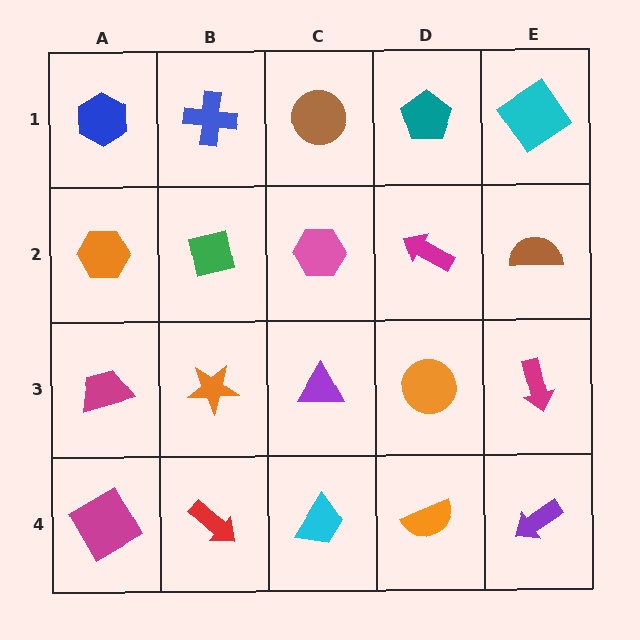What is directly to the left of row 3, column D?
A purple triangle.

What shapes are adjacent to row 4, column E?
A magenta arrow (row 3, column E), an orange semicircle (row 4, column D).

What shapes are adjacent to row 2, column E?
A cyan diamond (row 1, column E), a magenta arrow (row 3, column E), a magenta arrow (row 2, column D).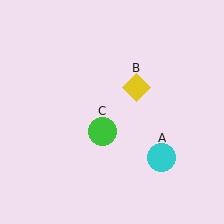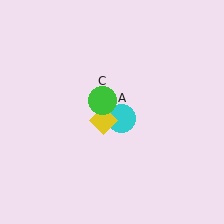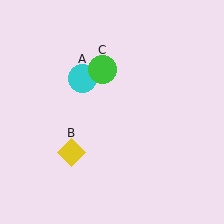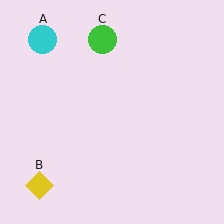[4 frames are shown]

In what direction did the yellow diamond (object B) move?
The yellow diamond (object B) moved down and to the left.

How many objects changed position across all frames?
3 objects changed position: cyan circle (object A), yellow diamond (object B), green circle (object C).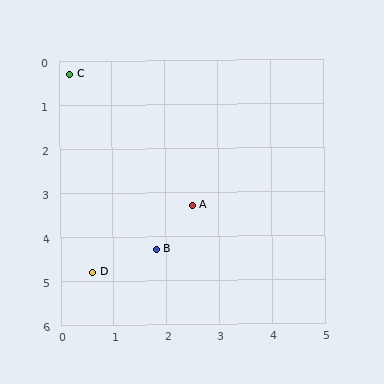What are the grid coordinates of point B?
Point B is at approximately (1.8, 4.3).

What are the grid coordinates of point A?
Point A is at approximately (2.5, 3.3).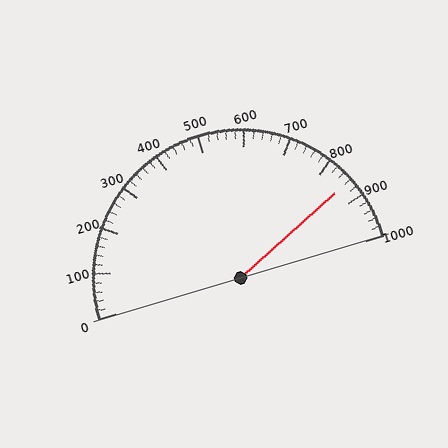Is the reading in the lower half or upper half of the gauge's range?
The reading is in the upper half of the range (0 to 1000).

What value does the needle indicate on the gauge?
The needle indicates approximately 860.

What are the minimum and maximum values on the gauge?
The gauge ranges from 0 to 1000.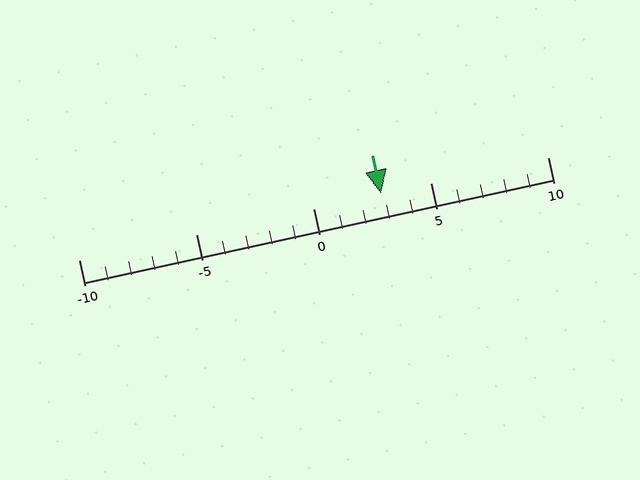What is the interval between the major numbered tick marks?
The major tick marks are spaced 5 units apart.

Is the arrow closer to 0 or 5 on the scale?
The arrow is closer to 5.